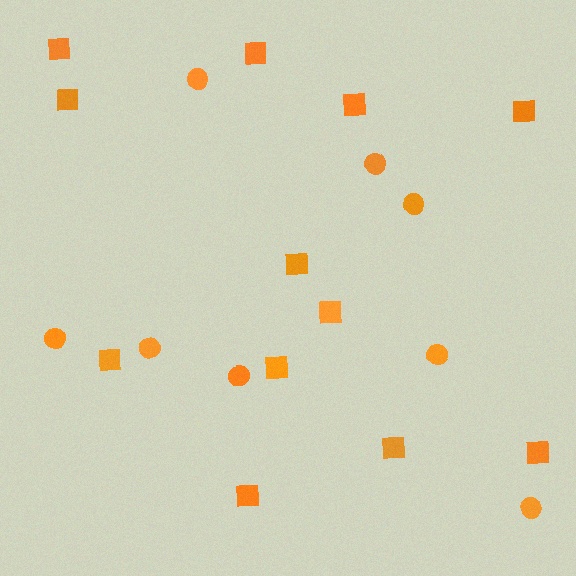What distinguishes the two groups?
There are 2 groups: one group of circles (8) and one group of squares (12).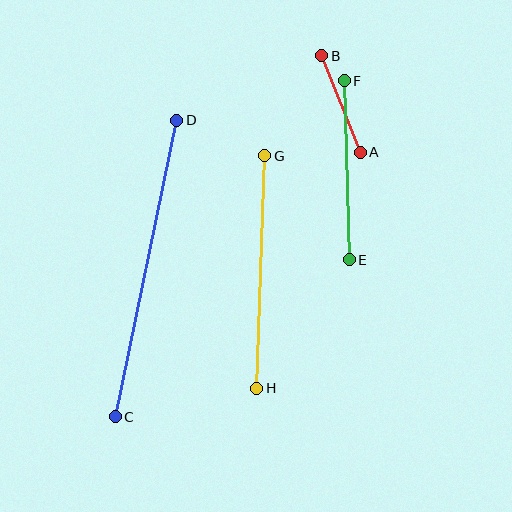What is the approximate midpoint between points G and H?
The midpoint is at approximately (261, 272) pixels.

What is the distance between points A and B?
The distance is approximately 104 pixels.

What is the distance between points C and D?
The distance is approximately 303 pixels.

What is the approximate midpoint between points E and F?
The midpoint is at approximately (347, 170) pixels.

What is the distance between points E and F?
The distance is approximately 179 pixels.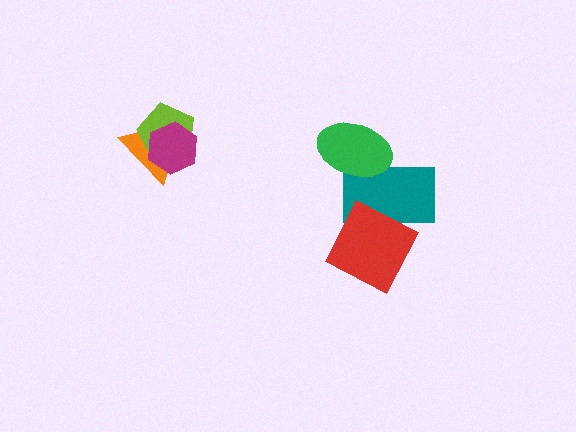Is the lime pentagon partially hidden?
Yes, it is partially covered by another shape.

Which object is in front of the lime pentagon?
The magenta hexagon is in front of the lime pentagon.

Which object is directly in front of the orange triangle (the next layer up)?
The lime pentagon is directly in front of the orange triangle.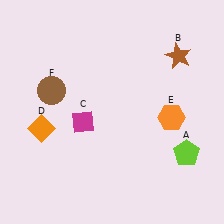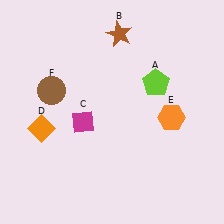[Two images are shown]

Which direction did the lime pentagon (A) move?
The lime pentagon (A) moved up.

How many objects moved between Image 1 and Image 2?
2 objects moved between the two images.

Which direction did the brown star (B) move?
The brown star (B) moved left.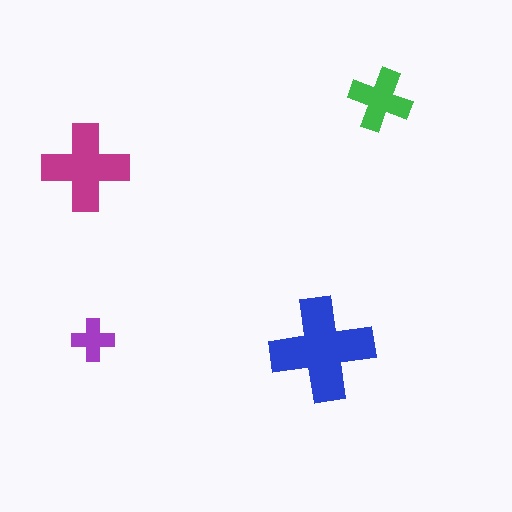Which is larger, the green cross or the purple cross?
The green one.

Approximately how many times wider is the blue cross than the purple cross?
About 2.5 times wider.